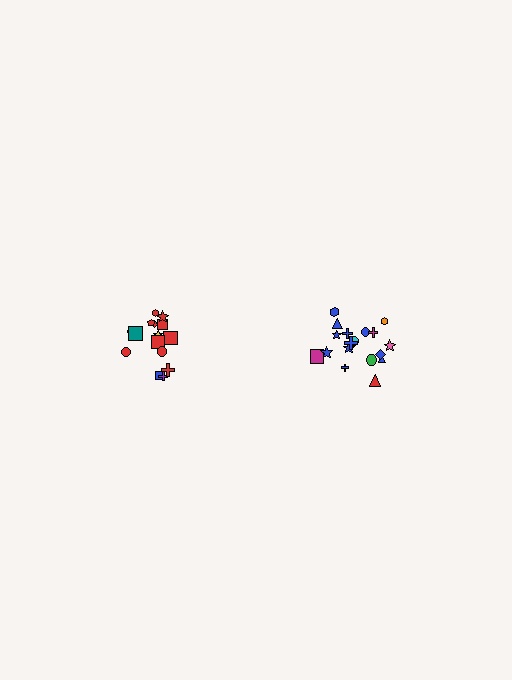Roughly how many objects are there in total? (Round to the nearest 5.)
Roughly 35 objects in total.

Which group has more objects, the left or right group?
The right group.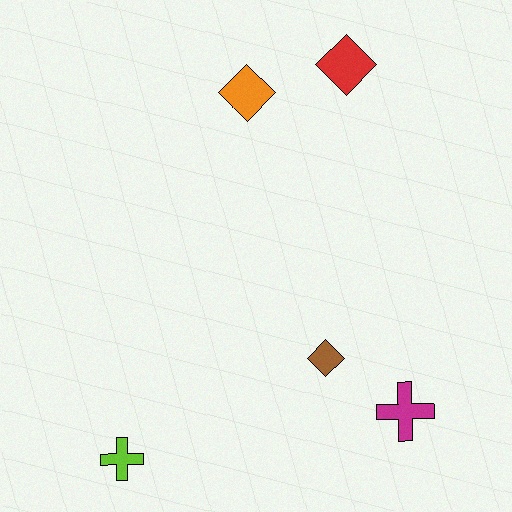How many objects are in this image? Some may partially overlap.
There are 5 objects.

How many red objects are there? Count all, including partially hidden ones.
There is 1 red object.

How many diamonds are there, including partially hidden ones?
There are 3 diamonds.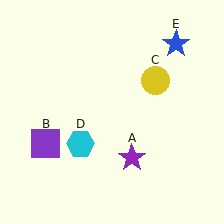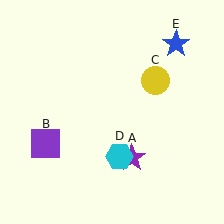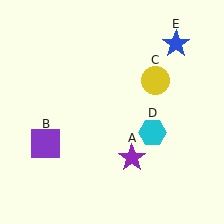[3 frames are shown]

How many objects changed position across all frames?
1 object changed position: cyan hexagon (object D).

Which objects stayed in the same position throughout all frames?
Purple star (object A) and purple square (object B) and yellow circle (object C) and blue star (object E) remained stationary.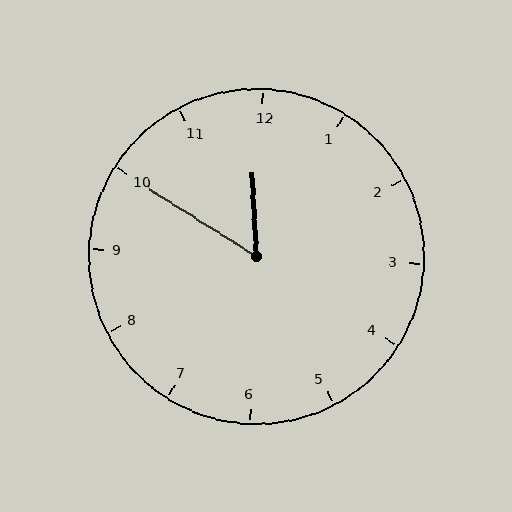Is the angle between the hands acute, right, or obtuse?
It is acute.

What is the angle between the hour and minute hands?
Approximately 55 degrees.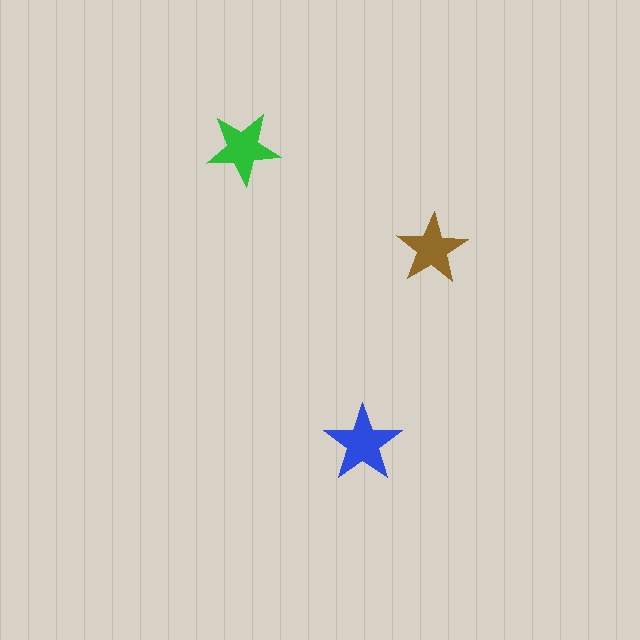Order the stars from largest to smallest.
the blue one, the green one, the brown one.